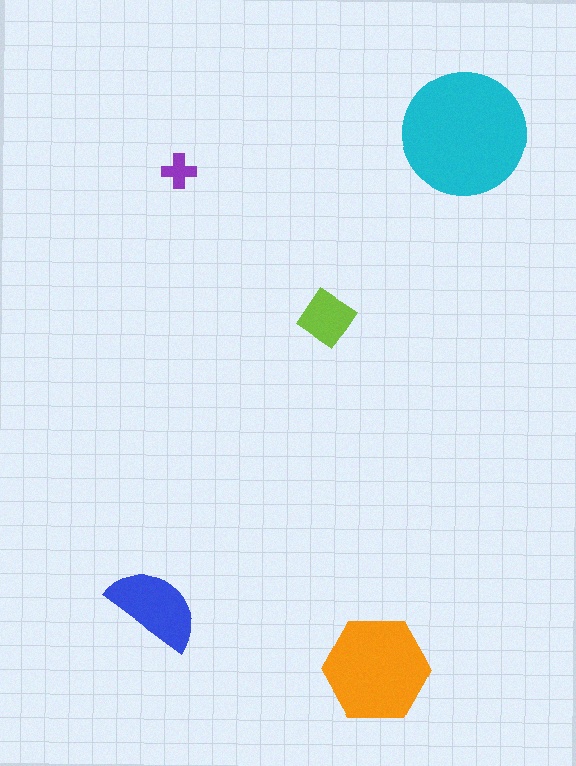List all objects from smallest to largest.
The purple cross, the lime diamond, the blue semicircle, the orange hexagon, the cyan circle.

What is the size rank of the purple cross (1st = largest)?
5th.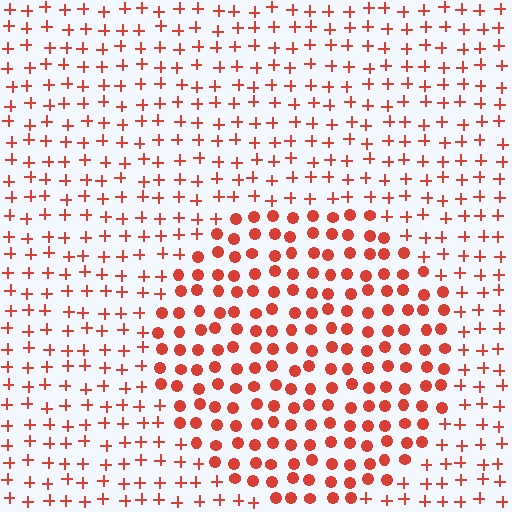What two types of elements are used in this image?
The image uses circles inside the circle region and plus signs outside it.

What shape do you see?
I see a circle.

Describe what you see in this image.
The image is filled with small red elements arranged in a uniform grid. A circle-shaped region contains circles, while the surrounding area contains plus signs. The boundary is defined purely by the change in element shape.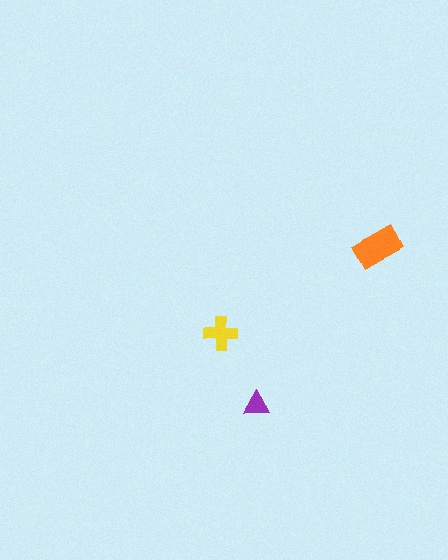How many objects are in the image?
There are 3 objects in the image.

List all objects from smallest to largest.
The purple triangle, the yellow cross, the orange rectangle.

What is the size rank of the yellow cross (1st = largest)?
2nd.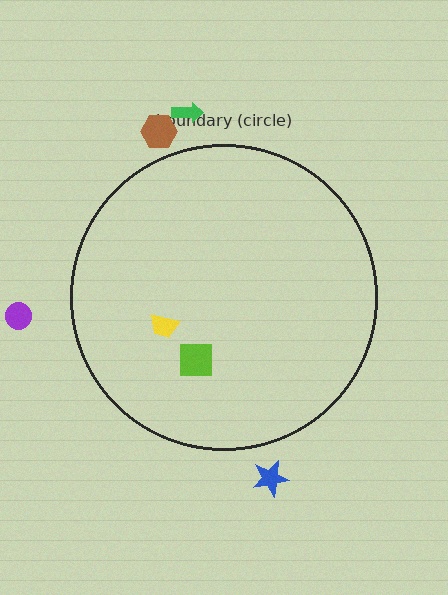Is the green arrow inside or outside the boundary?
Outside.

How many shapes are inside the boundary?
2 inside, 4 outside.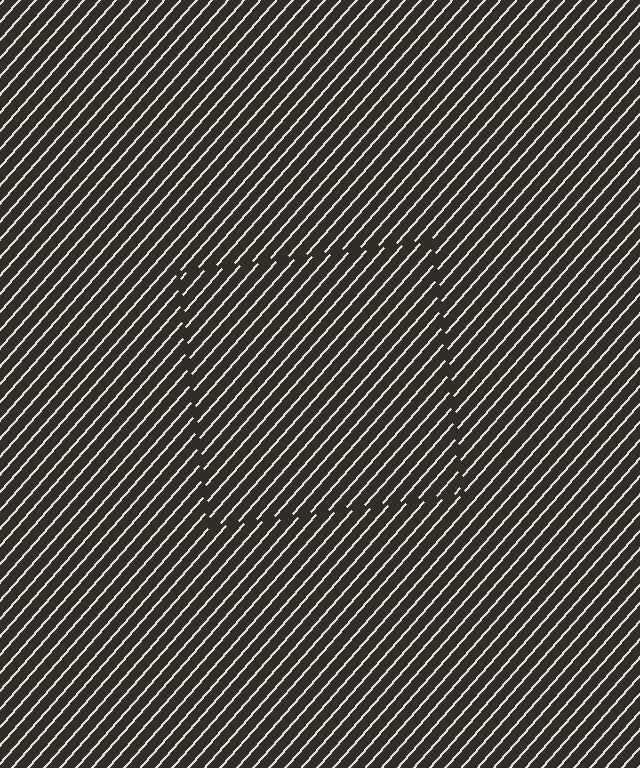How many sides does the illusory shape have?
4 sides — the line-ends trace a square.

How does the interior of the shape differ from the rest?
The interior of the shape contains the same grating, shifted by half a period — the contour is defined by the phase discontinuity where line-ends from the inner and outer gratings abut.